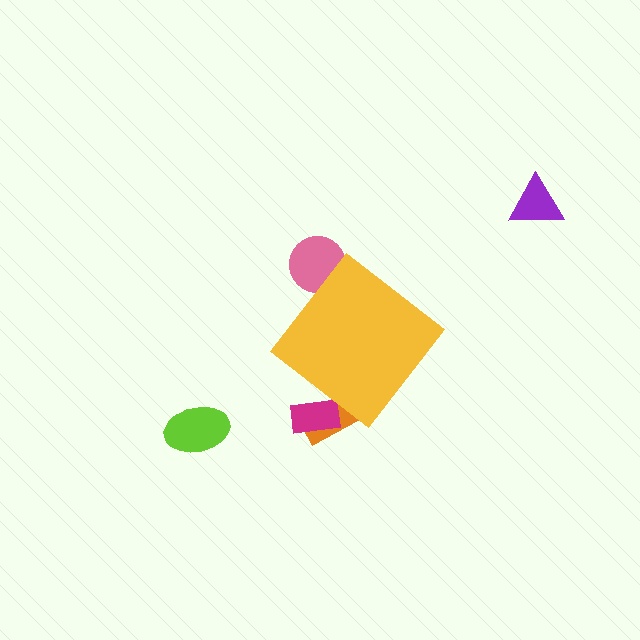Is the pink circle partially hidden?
Yes, the pink circle is partially hidden behind the yellow diamond.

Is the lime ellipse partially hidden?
No, the lime ellipse is fully visible.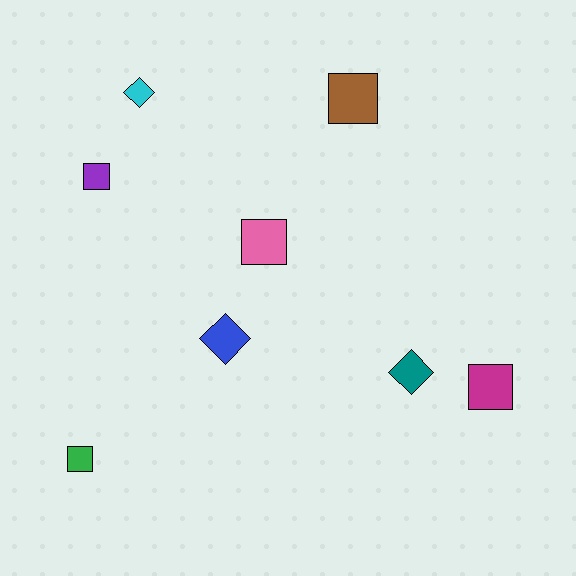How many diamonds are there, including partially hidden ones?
There are 3 diamonds.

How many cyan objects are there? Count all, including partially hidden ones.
There is 1 cyan object.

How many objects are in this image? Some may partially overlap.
There are 8 objects.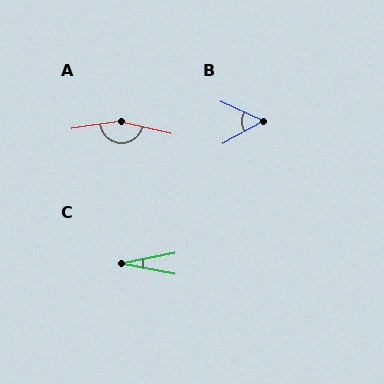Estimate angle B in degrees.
Approximately 53 degrees.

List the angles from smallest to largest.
C (22°), B (53°), A (158°).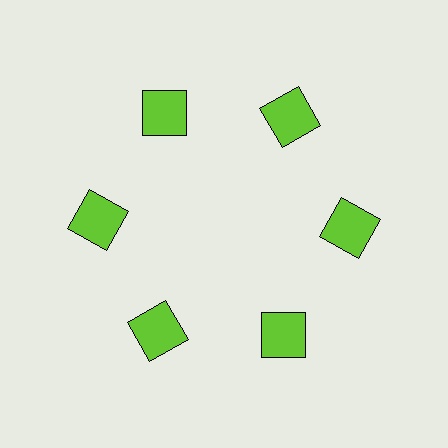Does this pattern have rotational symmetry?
Yes, this pattern has 6-fold rotational symmetry. It looks the same after rotating 60 degrees around the center.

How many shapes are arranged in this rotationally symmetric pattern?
There are 6 shapes, arranged in 6 groups of 1.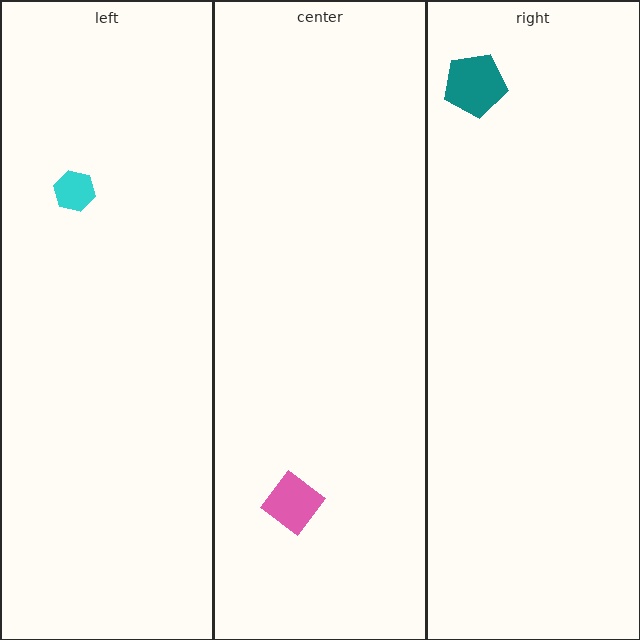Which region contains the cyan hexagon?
The left region.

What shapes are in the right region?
The teal pentagon.